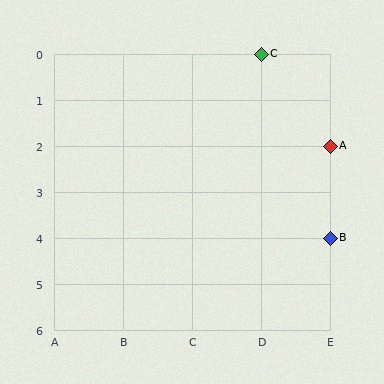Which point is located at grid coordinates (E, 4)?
Point B is at (E, 4).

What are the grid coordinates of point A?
Point A is at grid coordinates (E, 2).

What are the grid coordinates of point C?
Point C is at grid coordinates (D, 0).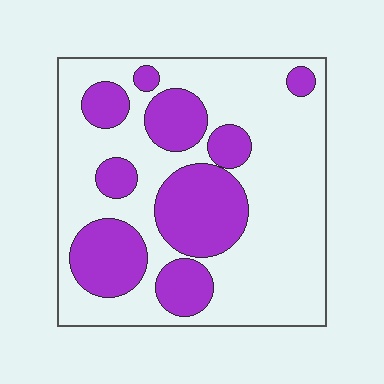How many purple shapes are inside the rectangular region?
9.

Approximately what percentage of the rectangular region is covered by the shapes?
Approximately 35%.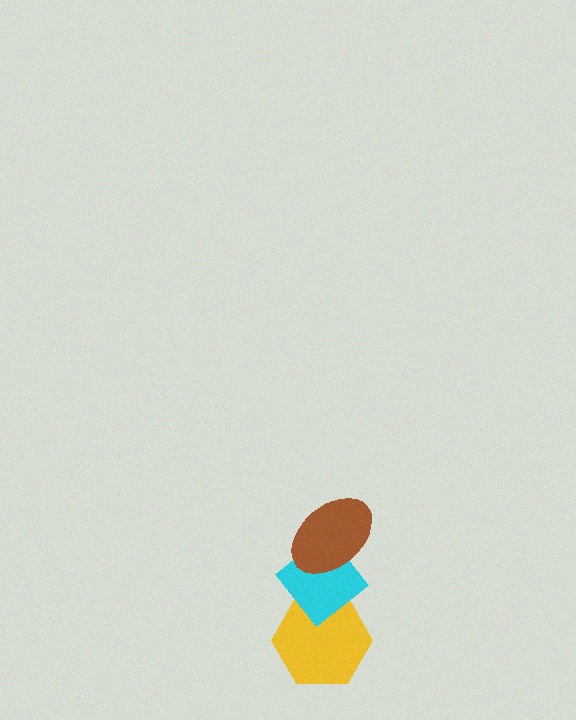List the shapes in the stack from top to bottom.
From top to bottom: the brown ellipse, the cyan diamond, the yellow hexagon.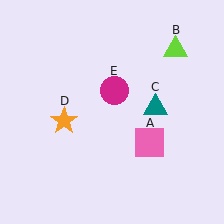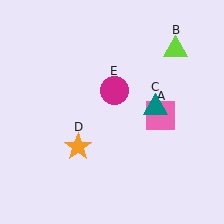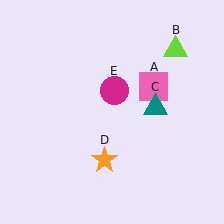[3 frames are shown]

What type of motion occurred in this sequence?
The pink square (object A), orange star (object D) rotated counterclockwise around the center of the scene.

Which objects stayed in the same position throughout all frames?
Lime triangle (object B) and teal triangle (object C) and magenta circle (object E) remained stationary.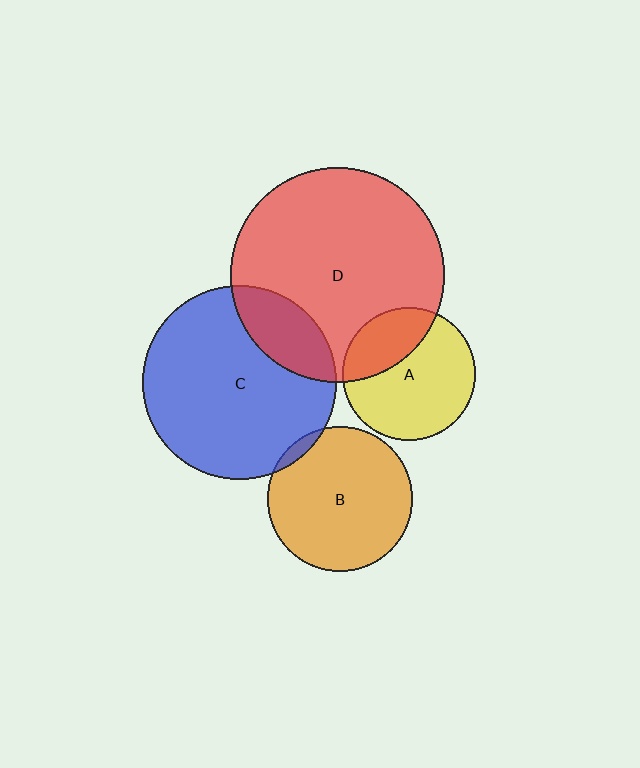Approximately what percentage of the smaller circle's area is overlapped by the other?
Approximately 30%.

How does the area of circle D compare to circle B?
Approximately 2.2 times.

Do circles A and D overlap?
Yes.